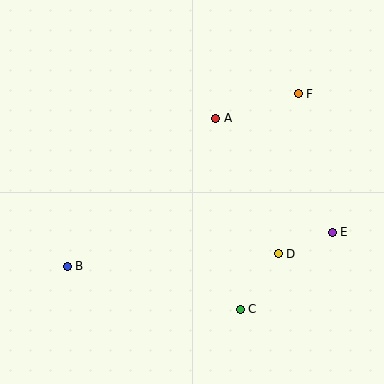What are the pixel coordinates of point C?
Point C is at (240, 309).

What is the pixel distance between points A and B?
The distance between A and B is 210 pixels.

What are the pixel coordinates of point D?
Point D is at (278, 254).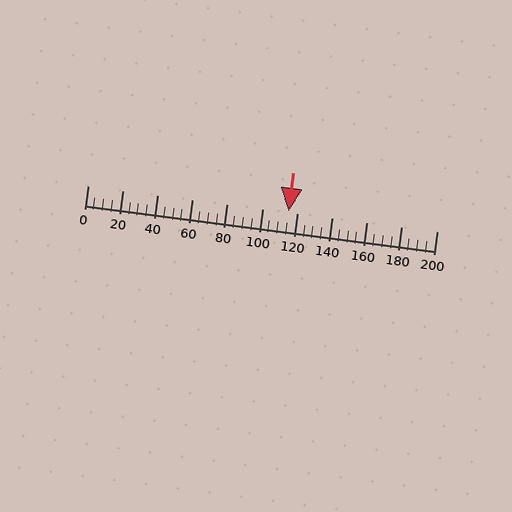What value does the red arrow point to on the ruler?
The red arrow points to approximately 115.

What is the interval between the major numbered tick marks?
The major tick marks are spaced 20 units apart.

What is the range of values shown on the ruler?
The ruler shows values from 0 to 200.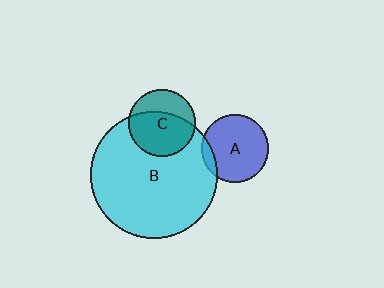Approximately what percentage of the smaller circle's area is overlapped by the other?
Approximately 65%.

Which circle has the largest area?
Circle B (cyan).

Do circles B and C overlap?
Yes.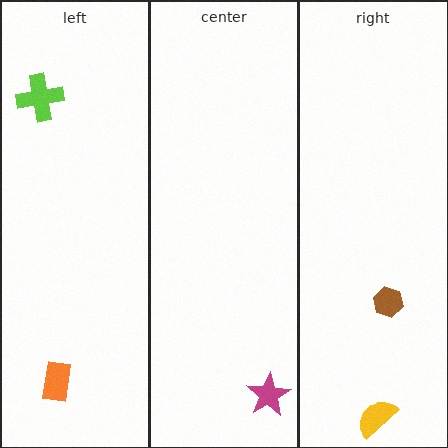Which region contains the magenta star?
The center region.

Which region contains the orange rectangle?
The left region.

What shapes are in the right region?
The yellow semicircle, the brown hexagon.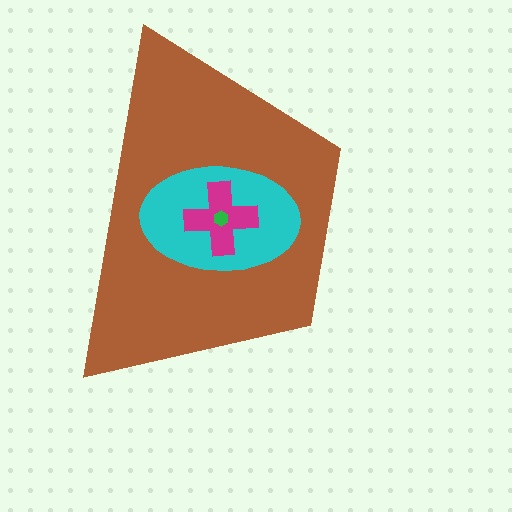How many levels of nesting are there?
4.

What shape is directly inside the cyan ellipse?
The magenta cross.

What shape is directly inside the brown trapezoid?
The cyan ellipse.